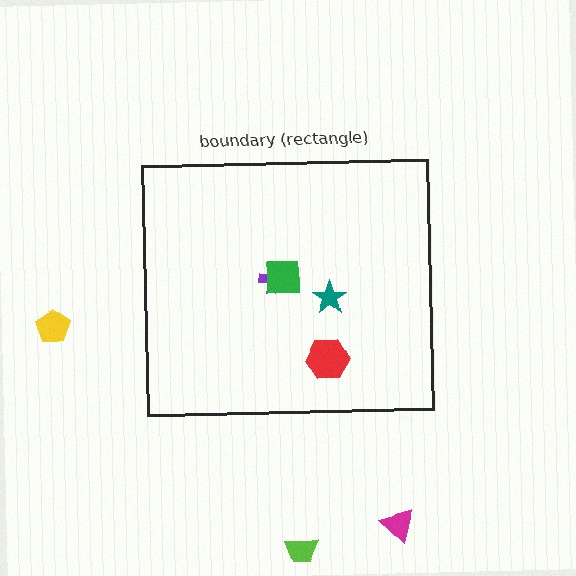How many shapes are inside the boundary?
4 inside, 3 outside.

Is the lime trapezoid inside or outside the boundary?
Outside.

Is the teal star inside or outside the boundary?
Inside.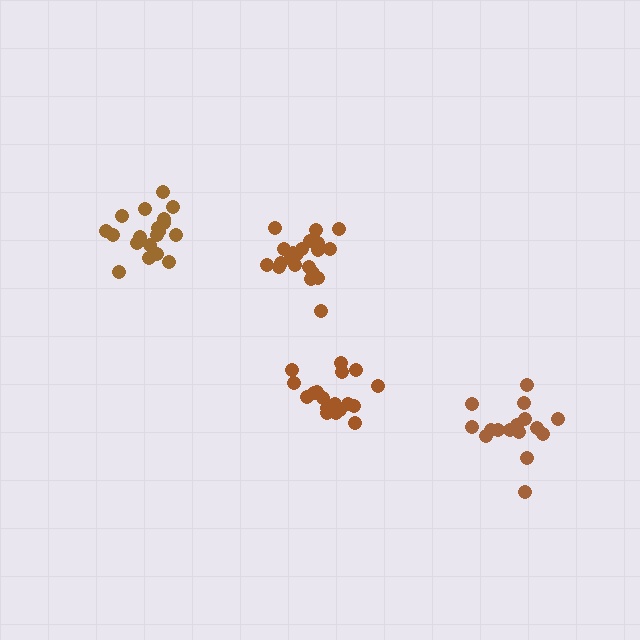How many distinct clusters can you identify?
There are 4 distinct clusters.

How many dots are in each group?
Group 1: 21 dots, Group 2: 18 dots, Group 3: 19 dots, Group 4: 16 dots (74 total).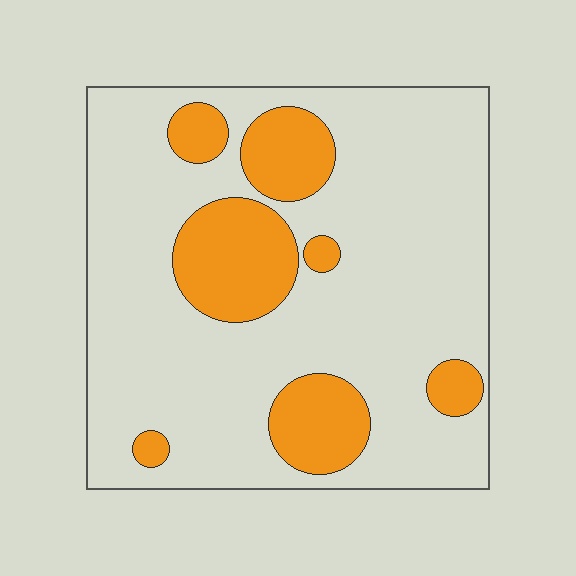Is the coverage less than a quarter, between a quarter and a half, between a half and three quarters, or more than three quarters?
Less than a quarter.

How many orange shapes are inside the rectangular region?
7.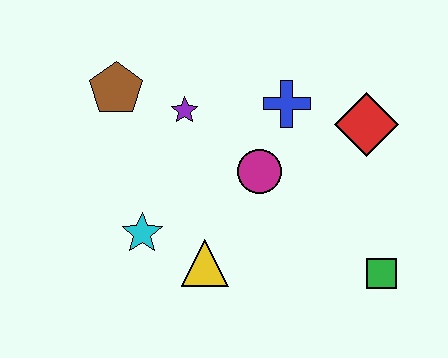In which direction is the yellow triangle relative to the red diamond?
The yellow triangle is to the left of the red diamond.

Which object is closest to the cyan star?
The yellow triangle is closest to the cyan star.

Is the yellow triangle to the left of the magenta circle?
Yes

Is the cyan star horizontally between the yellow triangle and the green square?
No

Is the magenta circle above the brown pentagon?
No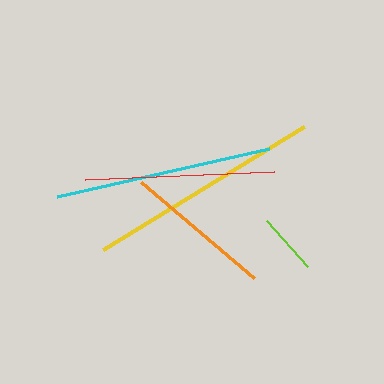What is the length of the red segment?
The red segment is approximately 189 pixels long.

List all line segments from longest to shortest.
From longest to shortest: yellow, cyan, red, orange, lime.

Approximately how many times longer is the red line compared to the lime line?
The red line is approximately 3.0 times the length of the lime line.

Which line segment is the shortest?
The lime line is the shortest at approximately 62 pixels.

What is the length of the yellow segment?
The yellow segment is approximately 236 pixels long.